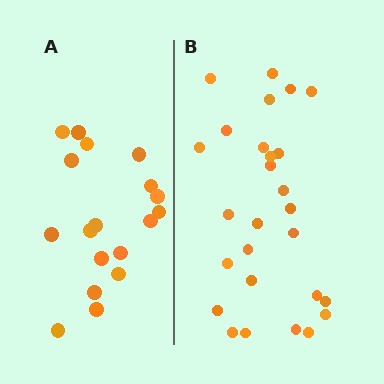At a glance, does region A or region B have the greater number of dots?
Region B (the right region) has more dots.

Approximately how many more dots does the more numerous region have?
Region B has roughly 8 or so more dots than region A.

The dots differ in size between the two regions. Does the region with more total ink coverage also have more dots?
No. Region A has more total ink coverage because its dots are larger, but region B actually contains more individual dots. Total area can be misleading — the number of items is what matters here.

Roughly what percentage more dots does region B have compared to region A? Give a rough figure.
About 50% more.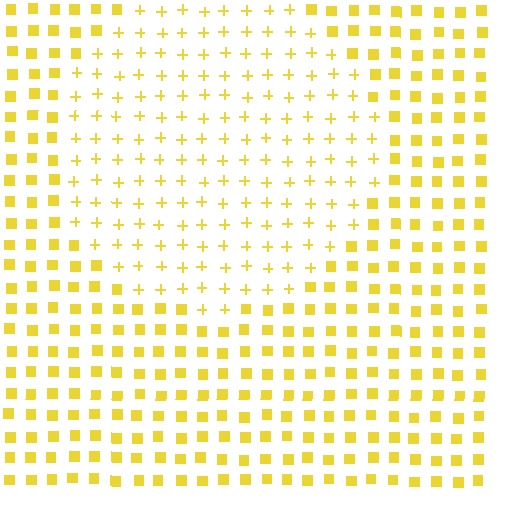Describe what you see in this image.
The image is filled with small yellow elements arranged in a uniform grid. A circle-shaped region contains plus signs, while the surrounding area contains squares. The boundary is defined purely by the change in element shape.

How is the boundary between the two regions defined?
The boundary is defined by a change in element shape: plus signs inside vs. squares outside. All elements share the same color and spacing.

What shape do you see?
I see a circle.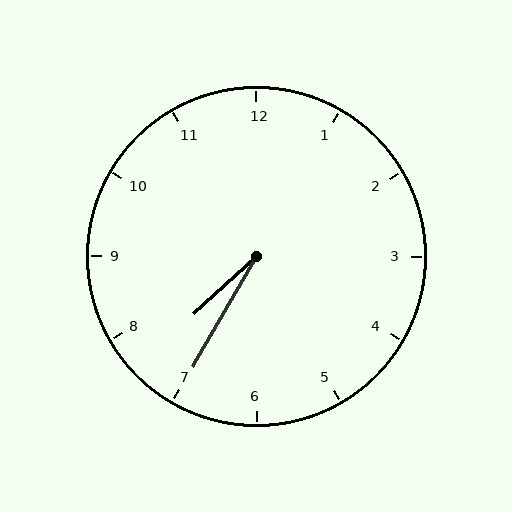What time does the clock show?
7:35.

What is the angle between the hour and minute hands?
Approximately 18 degrees.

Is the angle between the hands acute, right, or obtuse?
It is acute.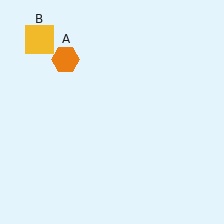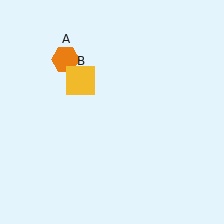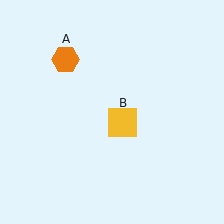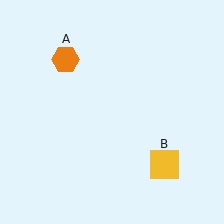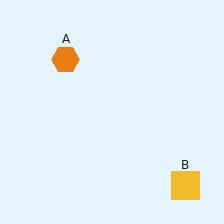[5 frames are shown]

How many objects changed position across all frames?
1 object changed position: yellow square (object B).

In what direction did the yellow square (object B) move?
The yellow square (object B) moved down and to the right.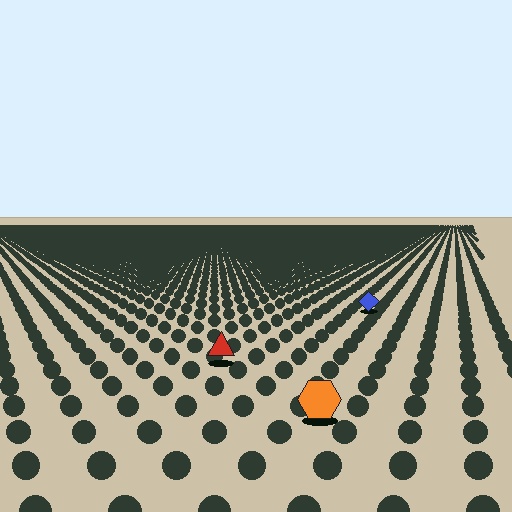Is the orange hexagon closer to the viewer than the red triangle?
Yes. The orange hexagon is closer — you can tell from the texture gradient: the ground texture is coarser near it.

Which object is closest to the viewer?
The orange hexagon is closest. The texture marks near it are larger and more spread out.